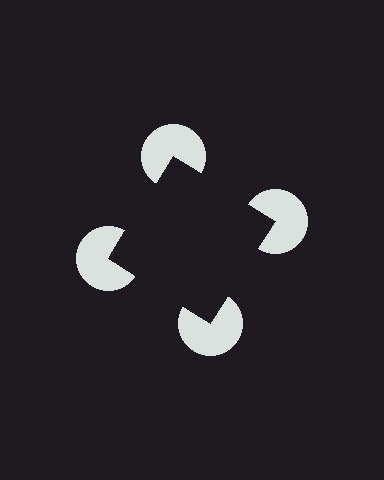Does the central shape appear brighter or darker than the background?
It typically appears slightly darker than the background, even though no actual brightness change is drawn.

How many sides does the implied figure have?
4 sides.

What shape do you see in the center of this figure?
An illusory square — its edges are inferred from the aligned wedge cuts in the pac-man discs, not physically drawn.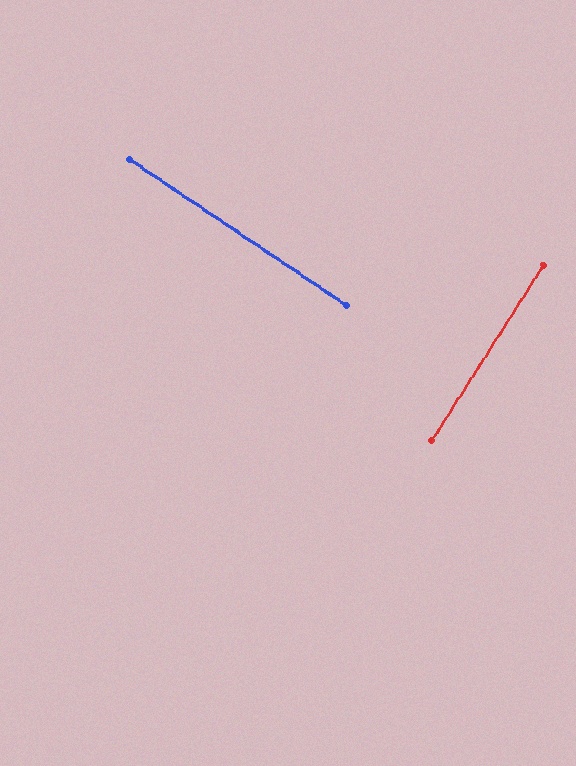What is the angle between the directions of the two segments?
Approximately 89 degrees.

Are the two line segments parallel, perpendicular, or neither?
Perpendicular — they meet at approximately 89°.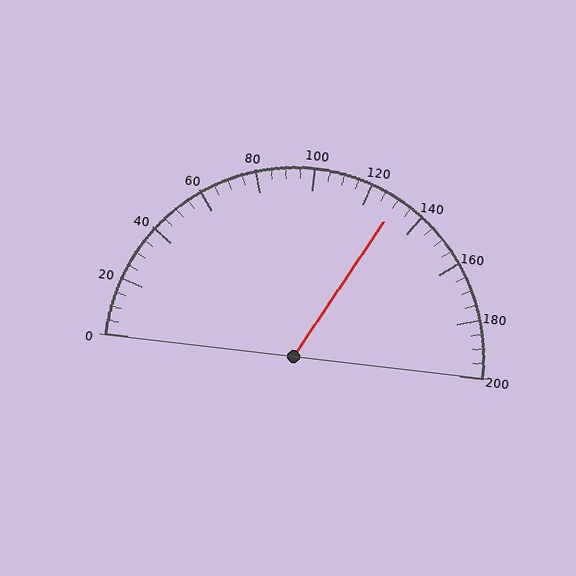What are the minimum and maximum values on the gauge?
The gauge ranges from 0 to 200.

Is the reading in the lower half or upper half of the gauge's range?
The reading is in the upper half of the range (0 to 200).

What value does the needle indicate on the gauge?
The needle indicates approximately 130.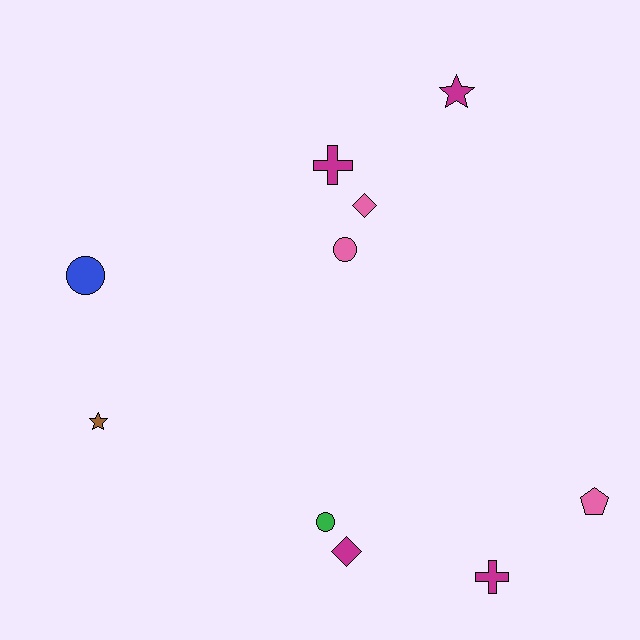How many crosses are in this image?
There are 2 crosses.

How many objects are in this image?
There are 10 objects.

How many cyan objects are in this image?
There are no cyan objects.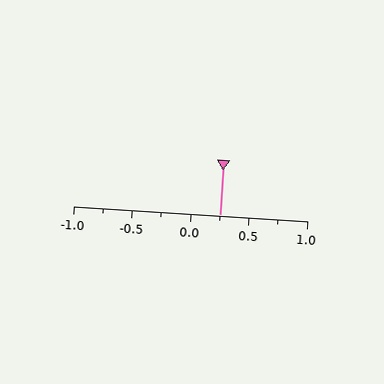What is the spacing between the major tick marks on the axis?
The major ticks are spaced 0.5 apart.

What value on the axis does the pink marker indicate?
The marker indicates approximately 0.25.